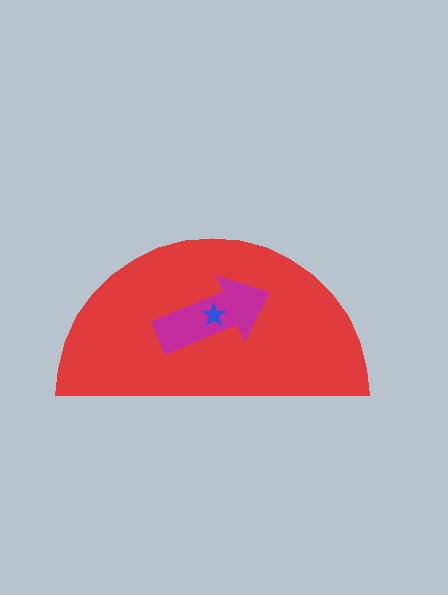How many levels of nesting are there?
3.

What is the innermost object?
The blue star.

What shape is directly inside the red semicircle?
The magenta arrow.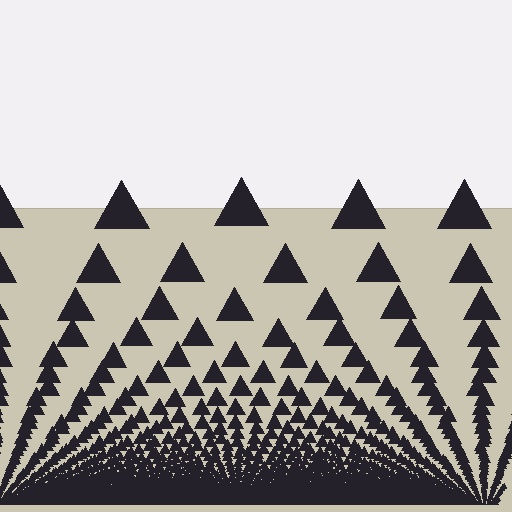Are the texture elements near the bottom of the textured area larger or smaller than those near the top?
Smaller. The gradient is inverted — elements near the bottom are smaller and denser.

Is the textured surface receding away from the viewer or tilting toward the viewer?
The surface appears to tilt toward the viewer. Texture elements get larger and sparser toward the top.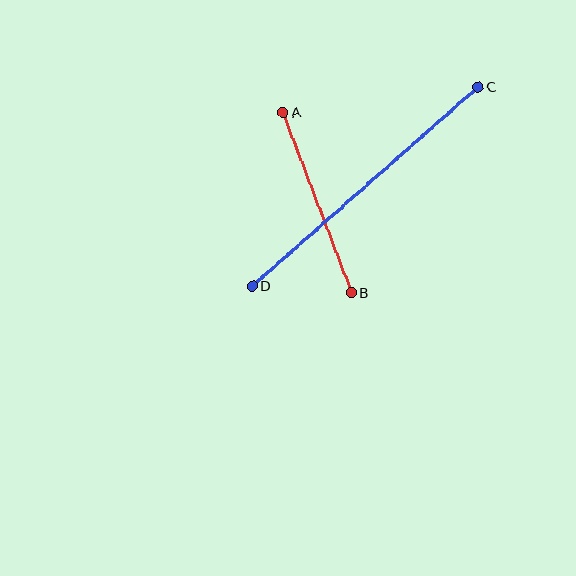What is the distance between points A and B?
The distance is approximately 193 pixels.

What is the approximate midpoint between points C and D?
The midpoint is at approximately (365, 187) pixels.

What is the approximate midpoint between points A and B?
The midpoint is at approximately (317, 203) pixels.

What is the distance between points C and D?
The distance is approximately 301 pixels.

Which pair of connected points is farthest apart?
Points C and D are farthest apart.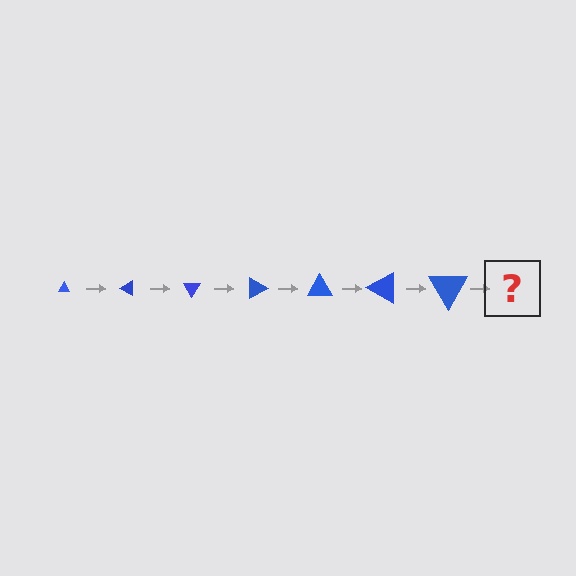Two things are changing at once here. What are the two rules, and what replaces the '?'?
The two rules are that the triangle grows larger each step and it rotates 30 degrees each step. The '?' should be a triangle, larger than the previous one and rotated 210 degrees from the start.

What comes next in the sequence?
The next element should be a triangle, larger than the previous one and rotated 210 degrees from the start.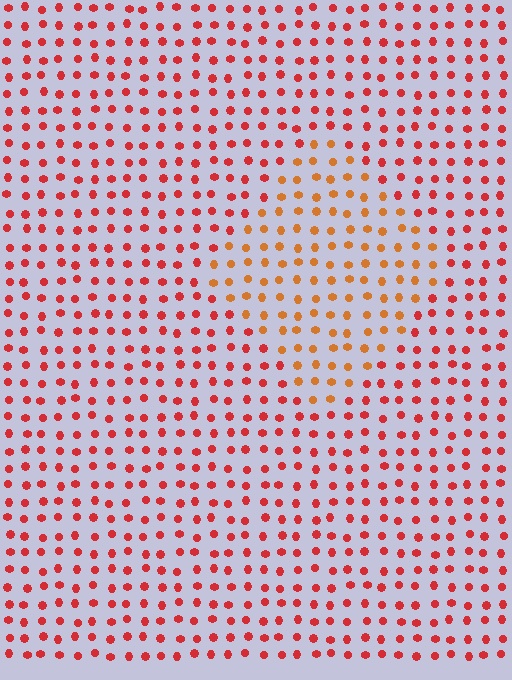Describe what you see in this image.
The image is filled with small red elements in a uniform arrangement. A diamond-shaped region is visible where the elements are tinted to a slightly different hue, forming a subtle color boundary.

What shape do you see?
I see a diamond.